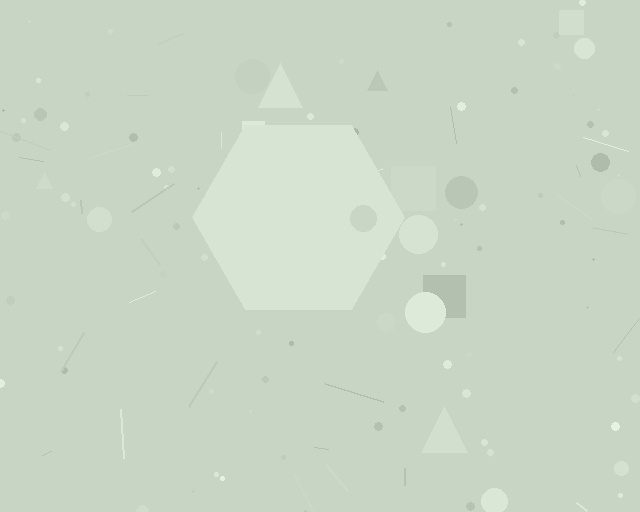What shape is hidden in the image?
A hexagon is hidden in the image.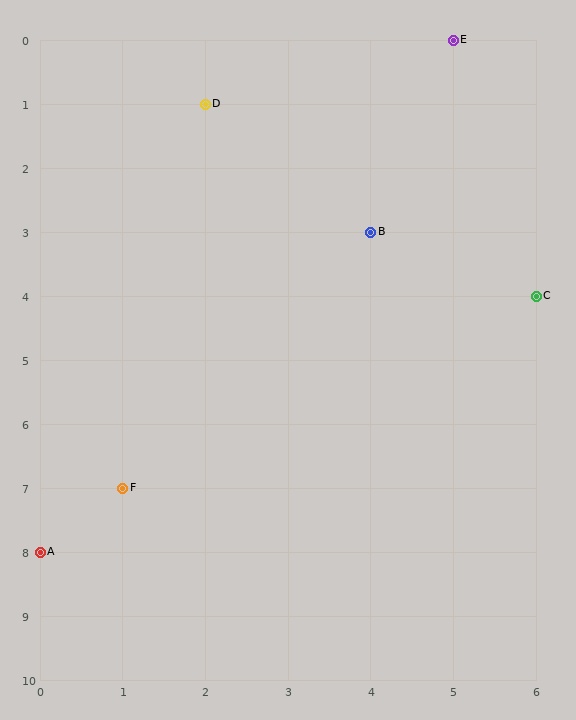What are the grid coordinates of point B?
Point B is at grid coordinates (4, 3).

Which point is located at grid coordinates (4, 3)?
Point B is at (4, 3).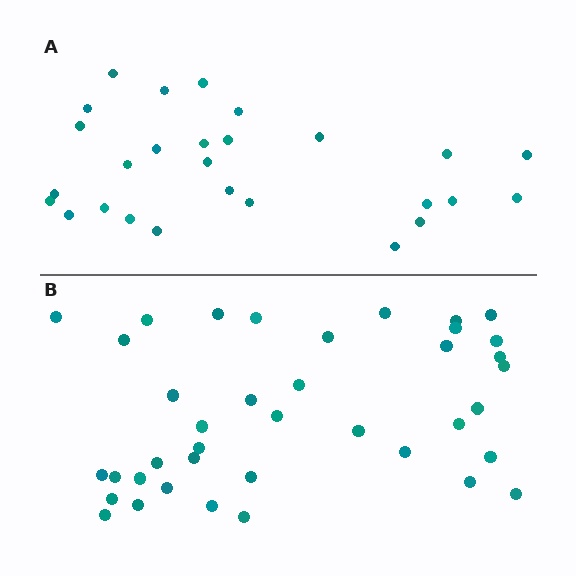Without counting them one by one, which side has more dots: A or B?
Region B (the bottom region) has more dots.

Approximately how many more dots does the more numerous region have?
Region B has roughly 12 or so more dots than region A.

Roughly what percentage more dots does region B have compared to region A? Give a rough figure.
About 45% more.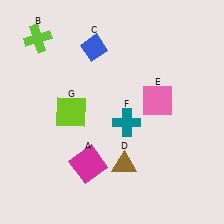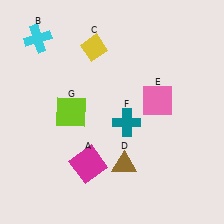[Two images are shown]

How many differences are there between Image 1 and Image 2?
There are 2 differences between the two images.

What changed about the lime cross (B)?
In Image 1, B is lime. In Image 2, it changed to cyan.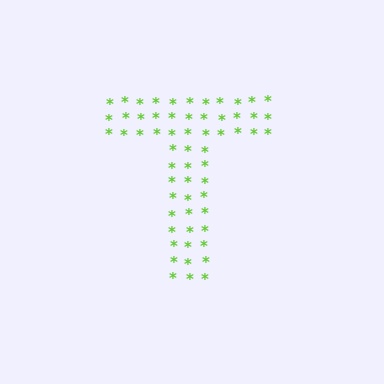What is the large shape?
The large shape is the letter T.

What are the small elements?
The small elements are asterisks.